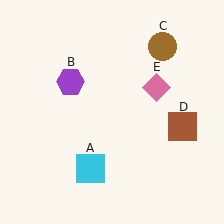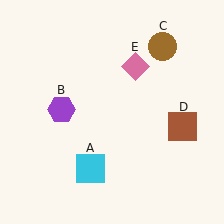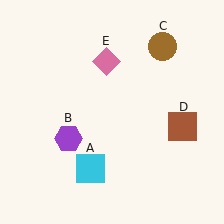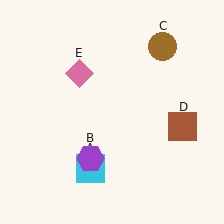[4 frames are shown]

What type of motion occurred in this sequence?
The purple hexagon (object B), pink diamond (object E) rotated counterclockwise around the center of the scene.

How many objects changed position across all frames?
2 objects changed position: purple hexagon (object B), pink diamond (object E).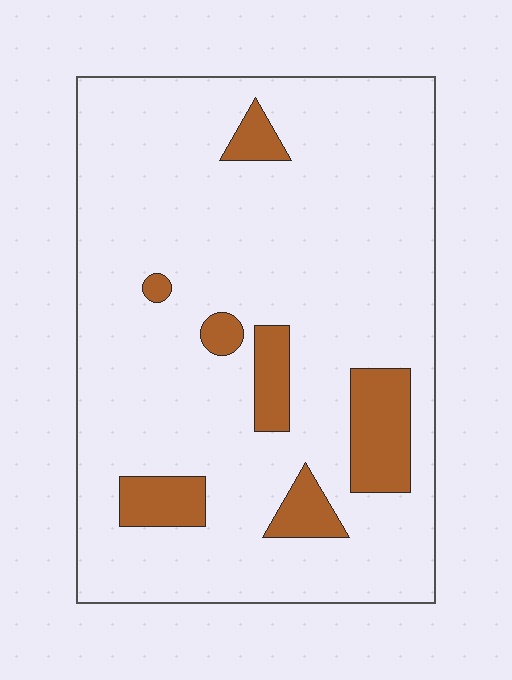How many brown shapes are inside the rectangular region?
7.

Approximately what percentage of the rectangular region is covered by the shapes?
Approximately 15%.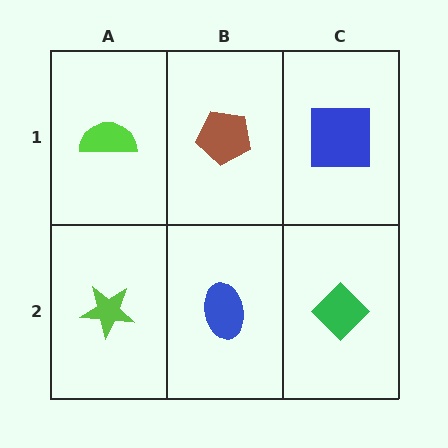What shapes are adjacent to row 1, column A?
A lime star (row 2, column A), a brown pentagon (row 1, column B).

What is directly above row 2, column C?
A blue square.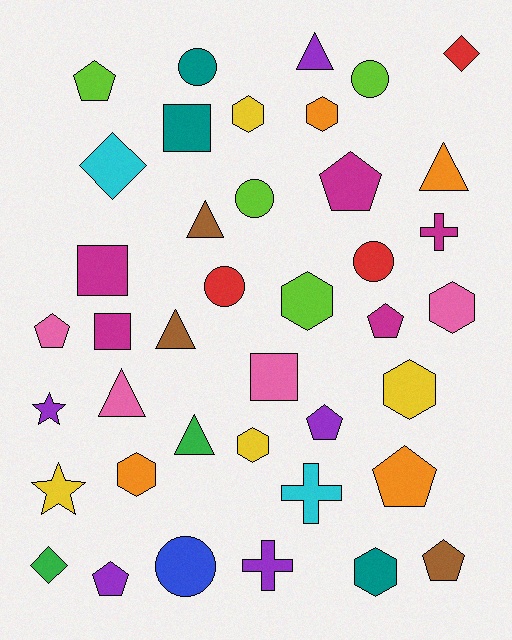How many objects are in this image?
There are 40 objects.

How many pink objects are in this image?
There are 4 pink objects.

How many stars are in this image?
There are 2 stars.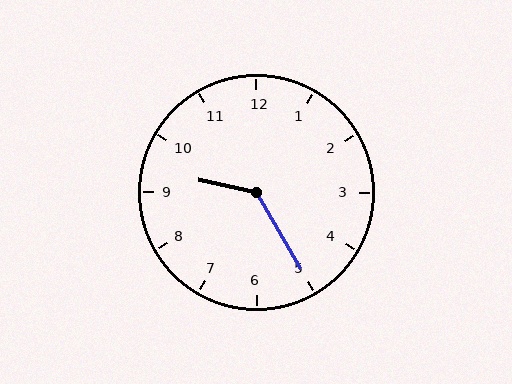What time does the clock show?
9:25.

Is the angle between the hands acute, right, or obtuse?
It is obtuse.